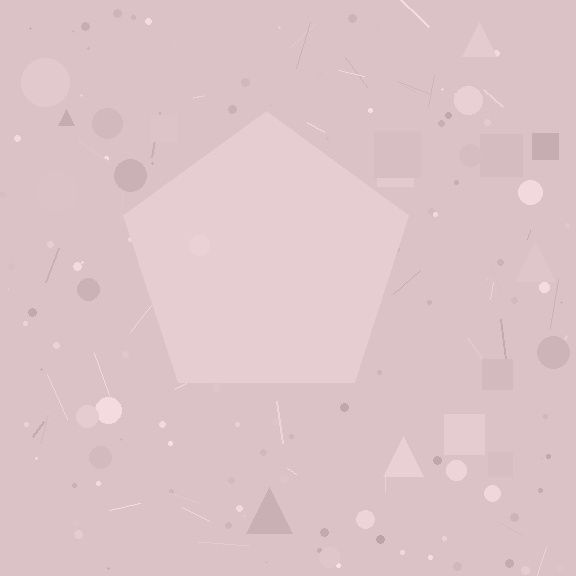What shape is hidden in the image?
A pentagon is hidden in the image.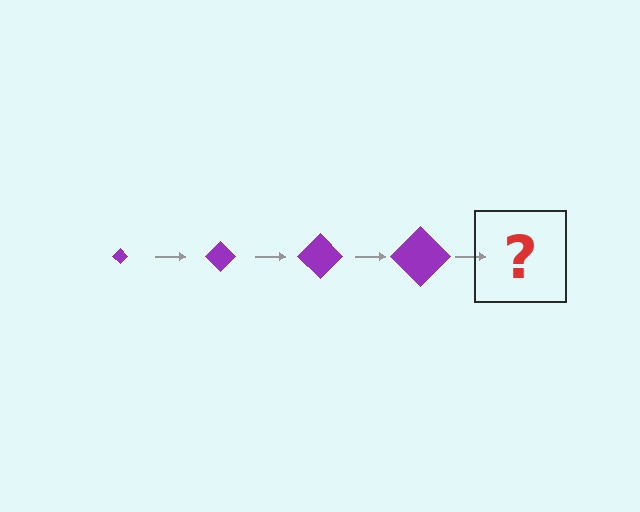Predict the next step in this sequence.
The next step is a purple diamond, larger than the previous one.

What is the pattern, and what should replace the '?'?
The pattern is that the diamond gets progressively larger each step. The '?' should be a purple diamond, larger than the previous one.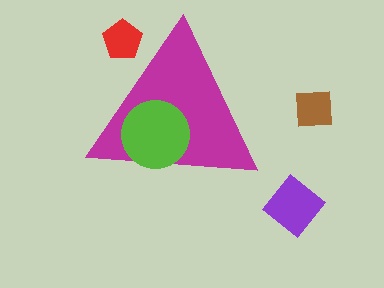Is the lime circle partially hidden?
No, the lime circle is fully visible.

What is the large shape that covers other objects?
A magenta triangle.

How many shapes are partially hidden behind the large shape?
1 shape is partially hidden.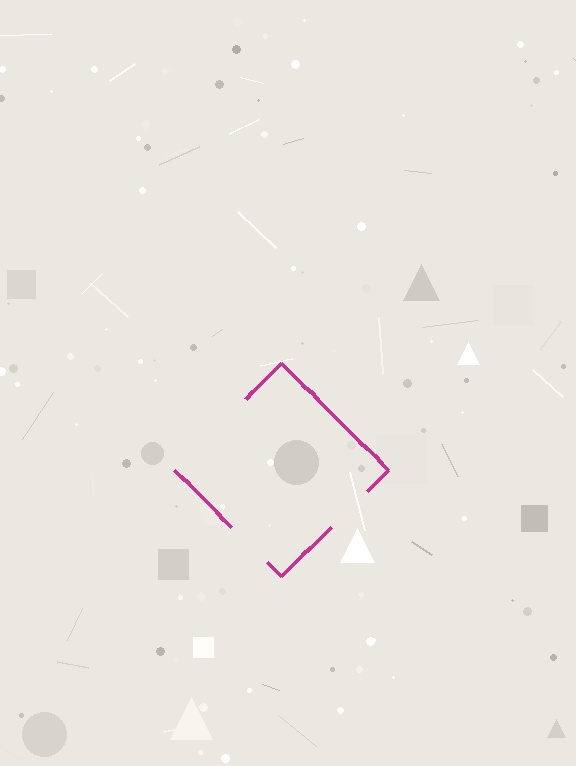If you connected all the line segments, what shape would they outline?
They would outline a diamond.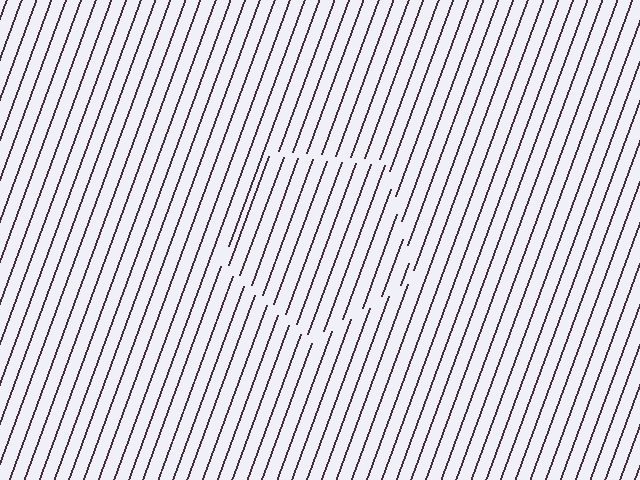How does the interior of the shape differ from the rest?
The interior of the shape contains the same grating, shifted by half a period — the contour is defined by the phase discontinuity where line-ends from the inner and outer gratings abut.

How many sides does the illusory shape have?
5 sides — the line-ends trace a pentagon.